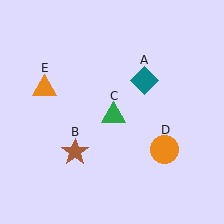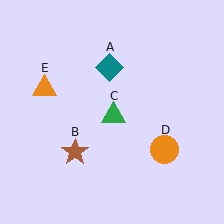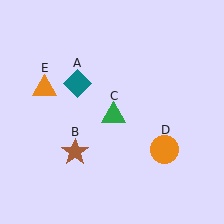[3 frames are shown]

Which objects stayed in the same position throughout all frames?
Brown star (object B) and green triangle (object C) and orange circle (object D) and orange triangle (object E) remained stationary.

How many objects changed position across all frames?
1 object changed position: teal diamond (object A).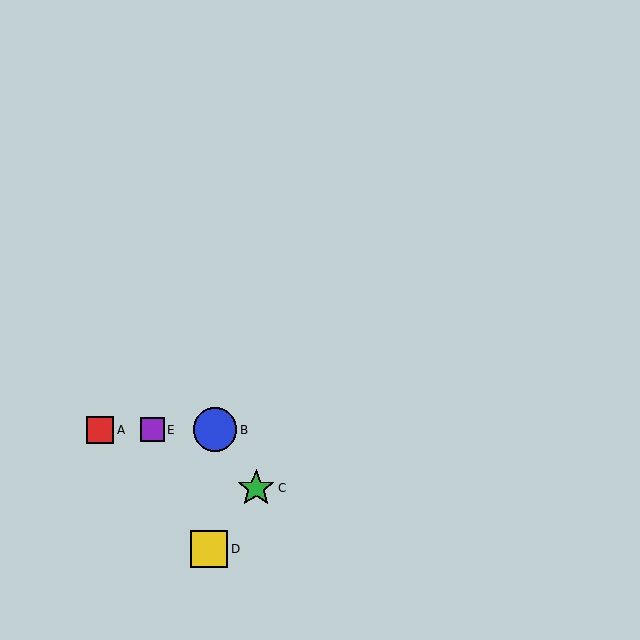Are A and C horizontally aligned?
No, A is at y≈430 and C is at y≈488.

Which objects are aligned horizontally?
Objects A, B, E are aligned horizontally.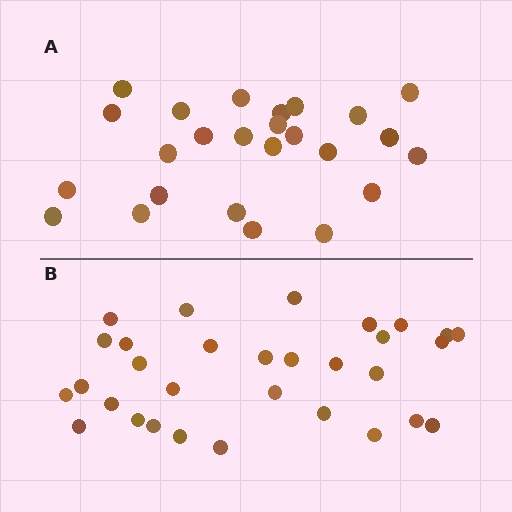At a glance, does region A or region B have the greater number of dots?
Region B (the bottom region) has more dots.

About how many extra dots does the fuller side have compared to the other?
Region B has about 6 more dots than region A.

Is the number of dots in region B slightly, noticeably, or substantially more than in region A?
Region B has only slightly more — the two regions are fairly close. The ratio is roughly 1.2 to 1.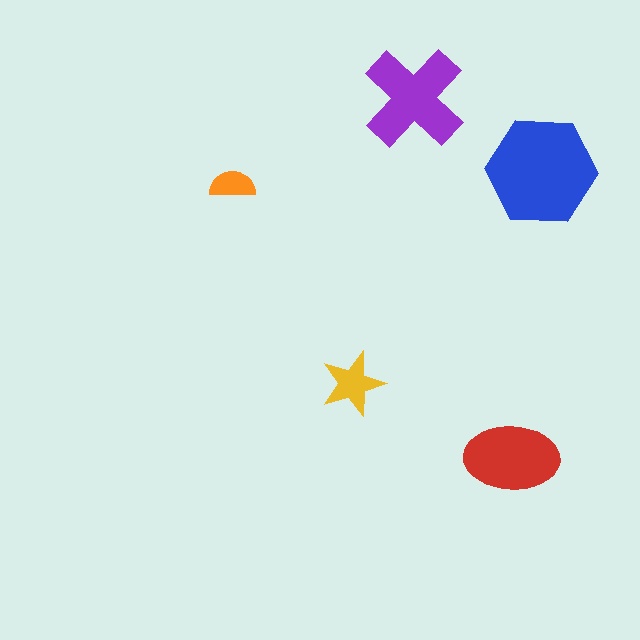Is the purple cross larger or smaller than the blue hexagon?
Smaller.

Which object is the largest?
The blue hexagon.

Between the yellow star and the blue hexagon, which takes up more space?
The blue hexagon.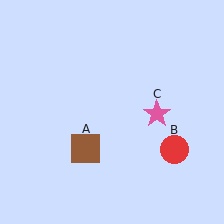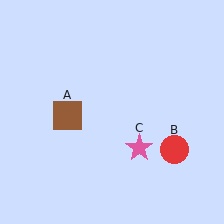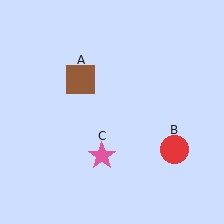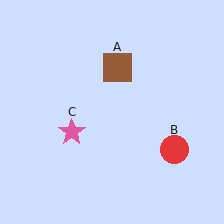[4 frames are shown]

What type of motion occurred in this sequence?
The brown square (object A), pink star (object C) rotated clockwise around the center of the scene.